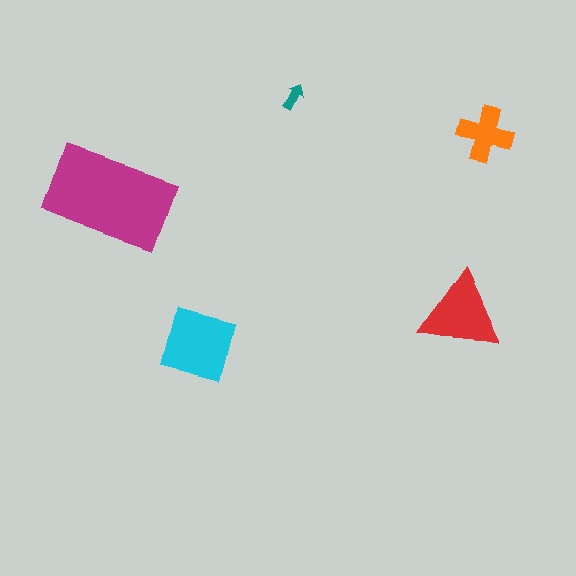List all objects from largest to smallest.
The magenta rectangle, the cyan square, the red triangle, the orange cross, the teal arrow.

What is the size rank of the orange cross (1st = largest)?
4th.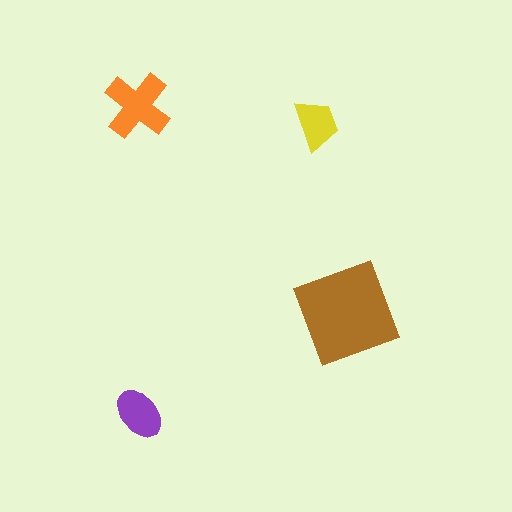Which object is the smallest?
The yellow trapezoid.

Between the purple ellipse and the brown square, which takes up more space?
The brown square.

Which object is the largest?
The brown square.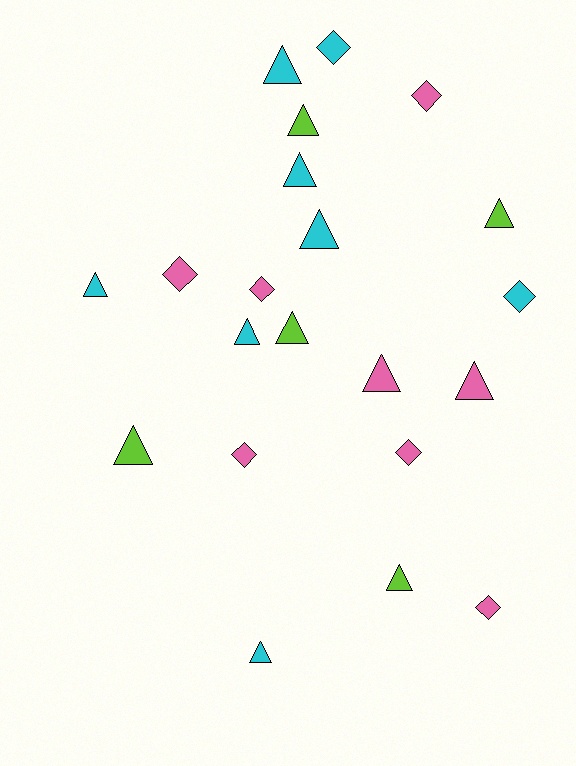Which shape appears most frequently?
Triangle, with 13 objects.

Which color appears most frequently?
Cyan, with 8 objects.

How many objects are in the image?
There are 21 objects.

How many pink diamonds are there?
There are 6 pink diamonds.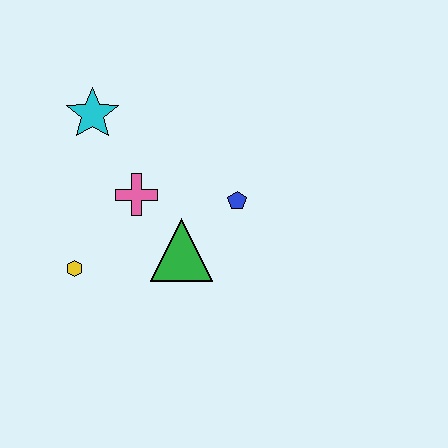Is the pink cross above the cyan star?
No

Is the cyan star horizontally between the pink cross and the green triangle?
No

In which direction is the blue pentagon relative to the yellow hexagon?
The blue pentagon is to the right of the yellow hexagon.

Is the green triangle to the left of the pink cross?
No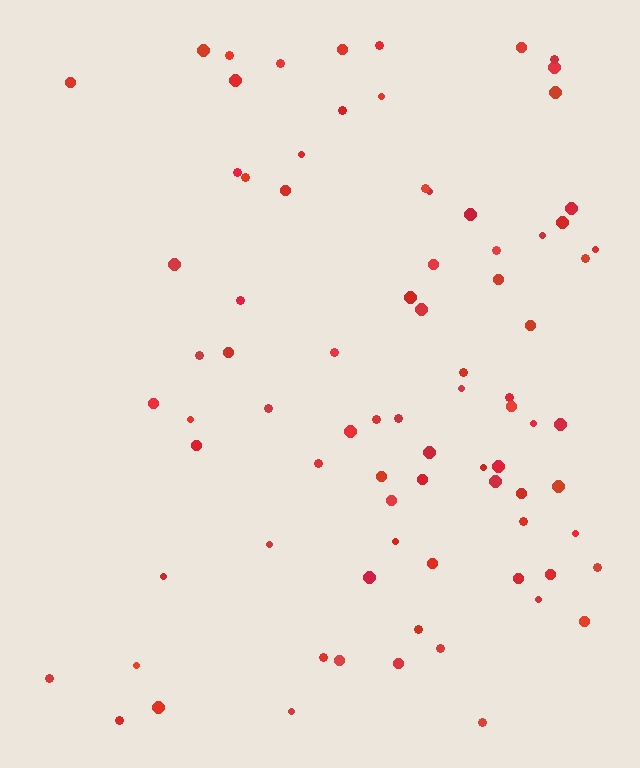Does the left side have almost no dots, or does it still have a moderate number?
Still a moderate number, just noticeably fewer than the right.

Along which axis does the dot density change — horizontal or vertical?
Horizontal.